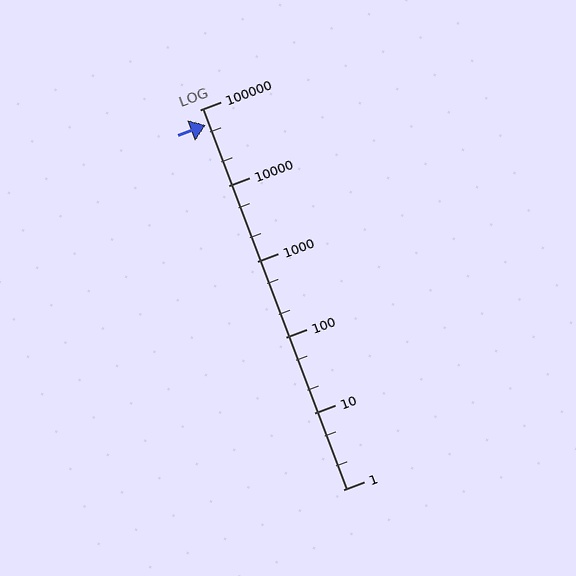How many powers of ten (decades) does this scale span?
The scale spans 5 decades, from 1 to 100000.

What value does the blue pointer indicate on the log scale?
The pointer indicates approximately 62000.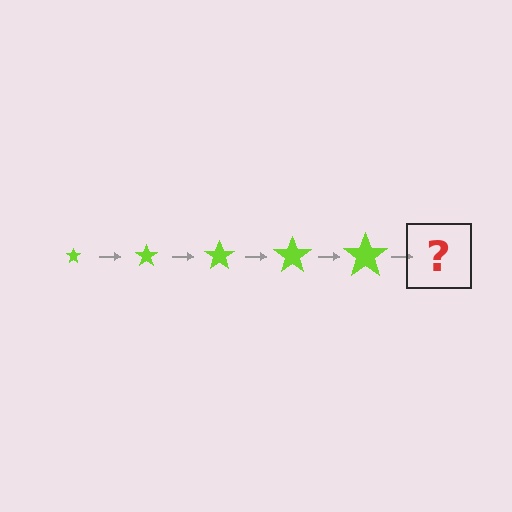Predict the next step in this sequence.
The next step is a lime star, larger than the previous one.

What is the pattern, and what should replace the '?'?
The pattern is that the star gets progressively larger each step. The '?' should be a lime star, larger than the previous one.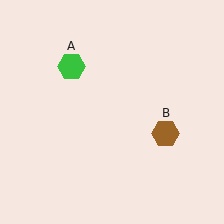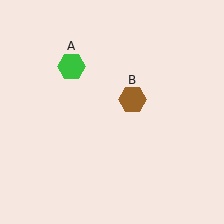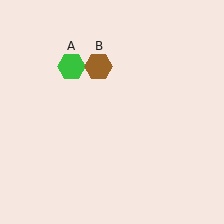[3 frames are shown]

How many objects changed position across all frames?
1 object changed position: brown hexagon (object B).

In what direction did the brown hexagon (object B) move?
The brown hexagon (object B) moved up and to the left.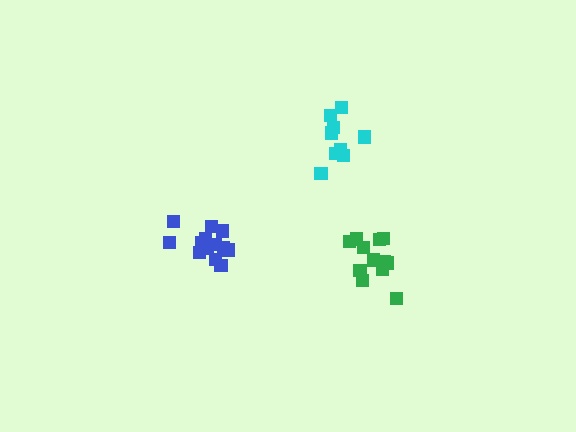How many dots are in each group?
Group 1: 13 dots, Group 2: 12 dots, Group 3: 9 dots (34 total).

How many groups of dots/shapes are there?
There are 3 groups.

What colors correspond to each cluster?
The clusters are colored: blue, green, cyan.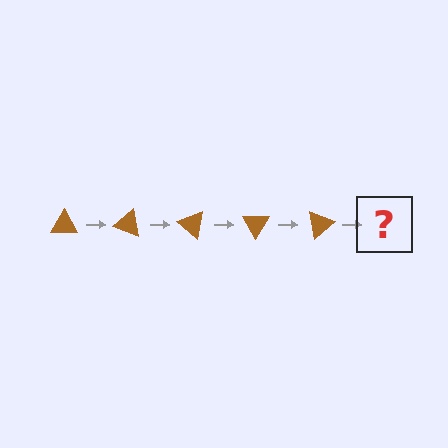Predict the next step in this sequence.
The next step is a brown triangle rotated 100 degrees.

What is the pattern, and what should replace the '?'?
The pattern is that the triangle rotates 20 degrees each step. The '?' should be a brown triangle rotated 100 degrees.